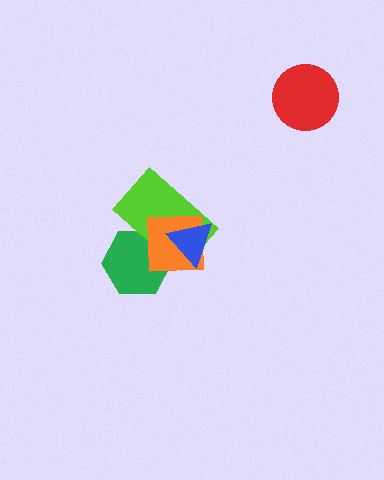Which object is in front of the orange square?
The blue triangle is in front of the orange square.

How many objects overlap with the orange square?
3 objects overlap with the orange square.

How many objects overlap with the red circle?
0 objects overlap with the red circle.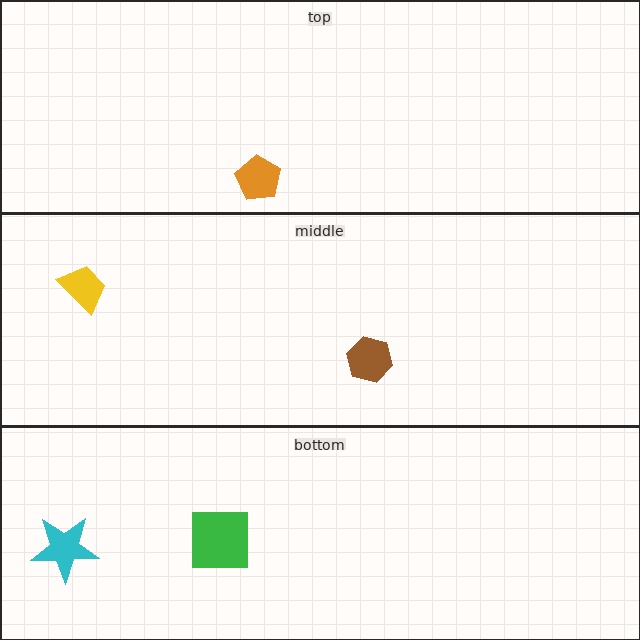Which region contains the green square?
The bottom region.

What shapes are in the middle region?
The yellow trapezoid, the brown hexagon.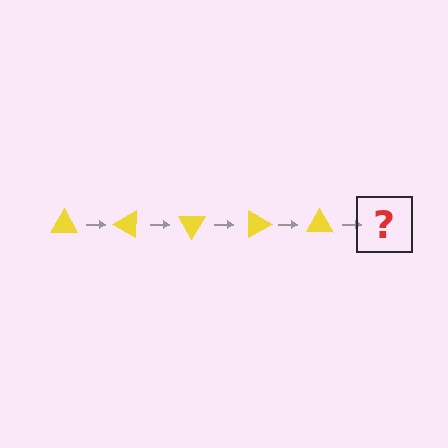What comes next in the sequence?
The next element should be a yellow triangle rotated 150 degrees.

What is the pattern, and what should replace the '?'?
The pattern is that the triangle rotates 30 degrees each step. The '?' should be a yellow triangle rotated 150 degrees.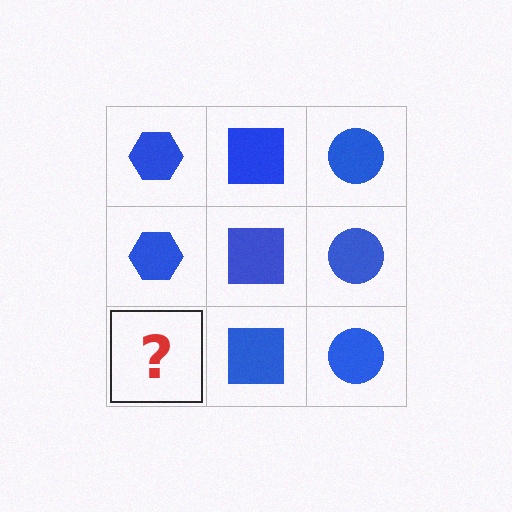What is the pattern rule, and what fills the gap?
The rule is that each column has a consistent shape. The gap should be filled with a blue hexagon.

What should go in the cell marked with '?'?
The missing cell should contain a blue hexagon.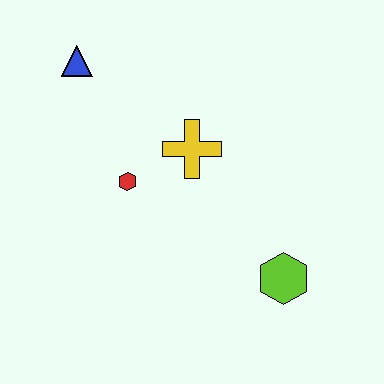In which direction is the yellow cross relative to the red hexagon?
The yellow cross is to the right of the red hexagon.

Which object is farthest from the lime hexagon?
The blue triangle is farthest from the lime hexagon.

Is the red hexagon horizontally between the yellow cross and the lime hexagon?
No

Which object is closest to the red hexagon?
The yellow cross is closest to the red hexagon.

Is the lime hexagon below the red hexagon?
Yes